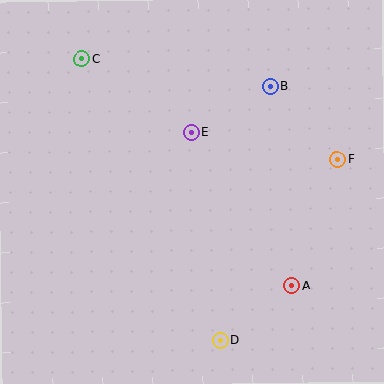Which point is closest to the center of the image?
Point E at (191, 132) is closest to the center.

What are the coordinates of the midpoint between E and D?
The midpoint between E and D is at (206, 236).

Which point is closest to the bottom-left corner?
Point D is closest to the bottom-left corner.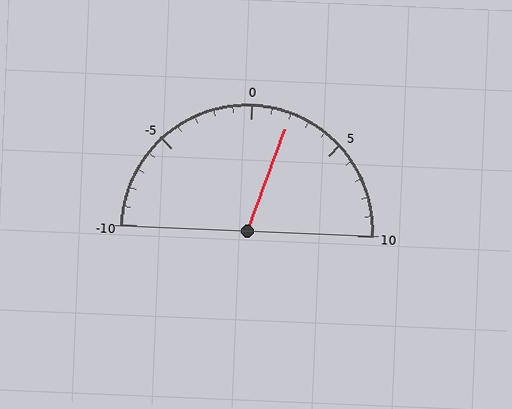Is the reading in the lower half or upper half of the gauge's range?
The reading is in the upper half of the range (-10 to 10).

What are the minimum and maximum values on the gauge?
The gauge ranges from -10 to 10.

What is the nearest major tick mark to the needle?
The nearest major tick mark is 0.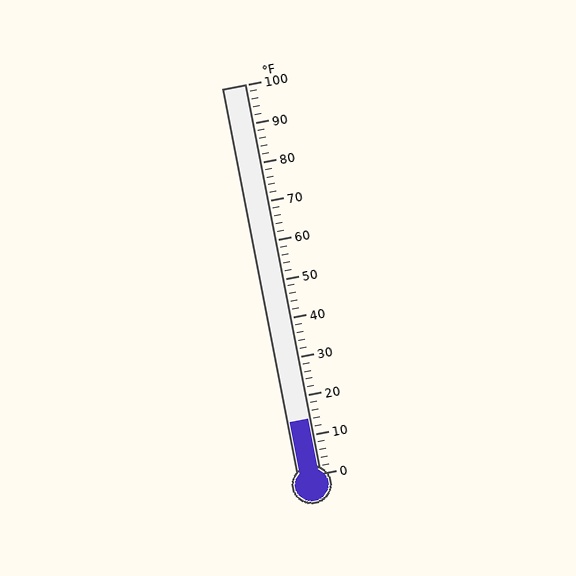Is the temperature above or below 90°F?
The temperature is below 90°F.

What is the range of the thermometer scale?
The thermometer scale ranges from 0°F to 100°F.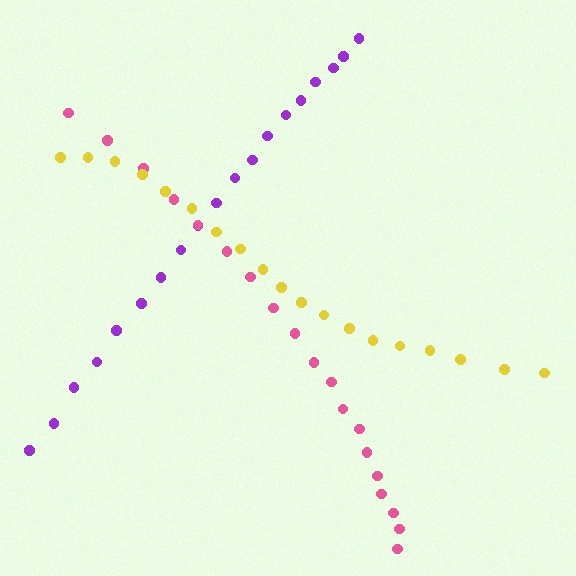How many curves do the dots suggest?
There are 3 distinct paths.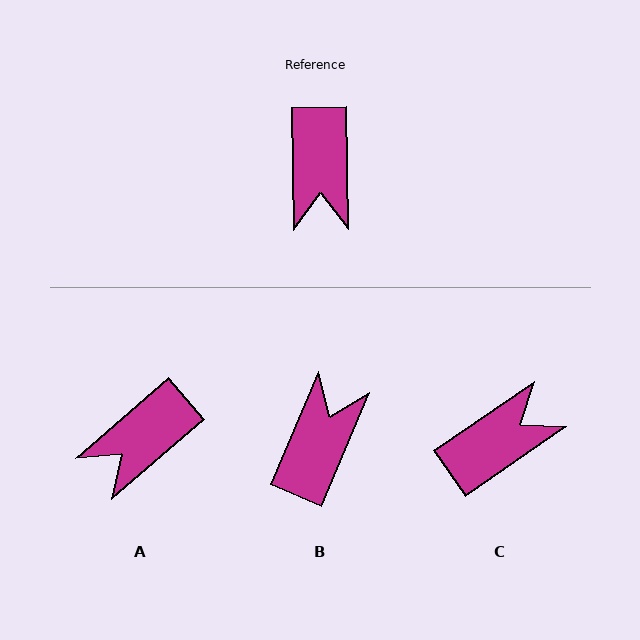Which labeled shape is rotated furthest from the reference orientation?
B, about 156 degrees away.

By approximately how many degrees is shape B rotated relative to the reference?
Approximately 156 degrees counter-clockwise.